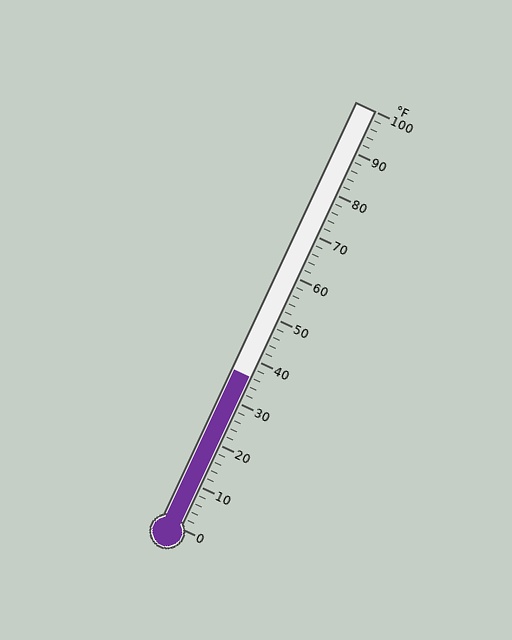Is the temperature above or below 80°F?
The temperature is below 80°F.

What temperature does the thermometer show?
The thermometer shows approximately 36°F.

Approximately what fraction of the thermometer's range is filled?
The thermometer is filled to approximately 35% of its range.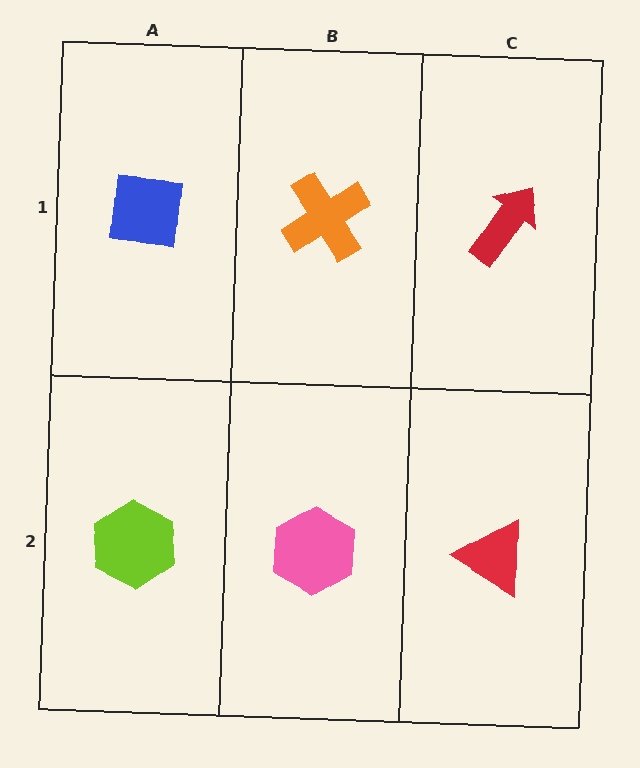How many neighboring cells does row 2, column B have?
3.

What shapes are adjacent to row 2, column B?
An orange cross (row 1, column B), a lime hexagon (row 2, column A), a red triangle (row 2, column C).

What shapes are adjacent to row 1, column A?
A lime hexagon (row 2, column A), an orange cross (row 1, column B).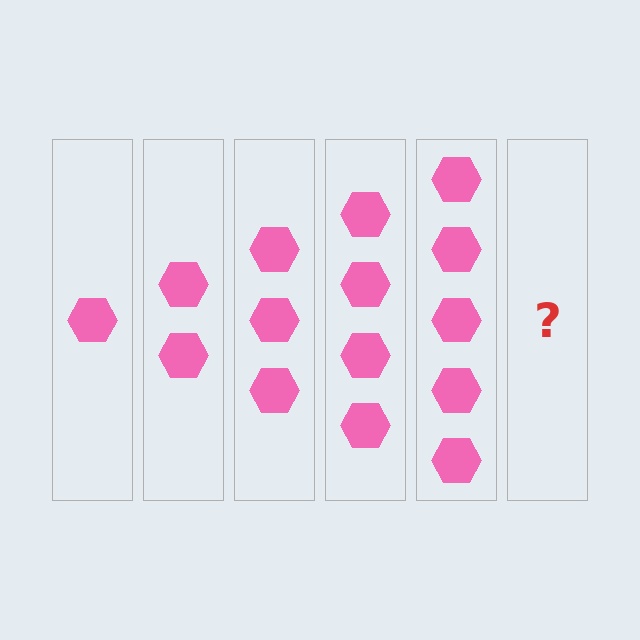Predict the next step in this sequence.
The next step is 6 hexagons.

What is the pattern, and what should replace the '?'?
The pattern is that each step adds one more hexagon. The '?' should be 6 hexagons.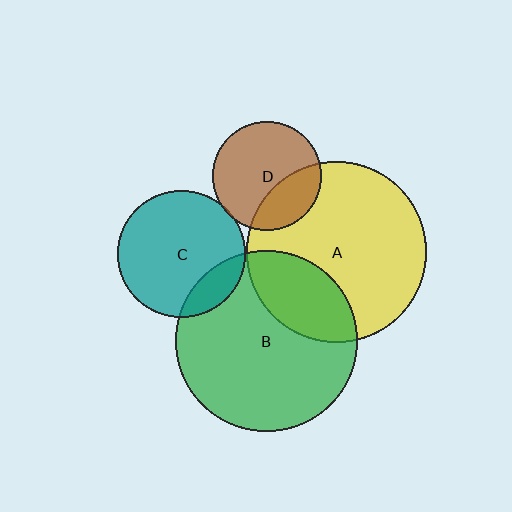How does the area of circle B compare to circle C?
Approximately 2.0 times.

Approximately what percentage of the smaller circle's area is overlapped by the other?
Approximately 25%.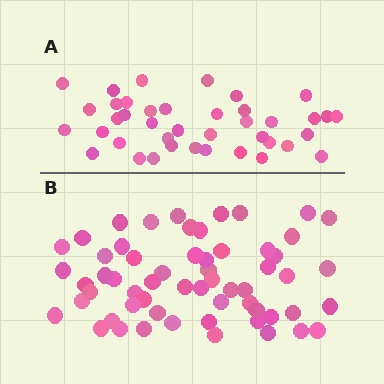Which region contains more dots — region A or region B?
Region B (the bottom region) has more dots.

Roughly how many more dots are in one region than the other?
Region B has approximately 20 more dots than region A.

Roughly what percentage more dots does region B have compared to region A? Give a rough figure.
About 50% more.